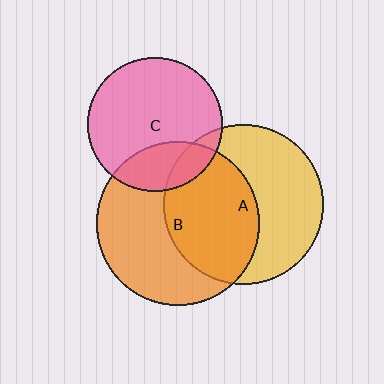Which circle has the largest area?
Circle B (orange).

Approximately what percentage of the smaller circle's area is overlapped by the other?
Approximately 50%.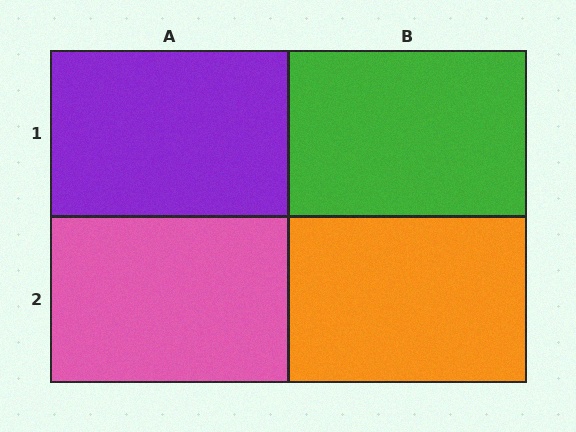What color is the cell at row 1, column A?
Purple.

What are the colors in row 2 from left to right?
Pink, orange.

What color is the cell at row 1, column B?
Green.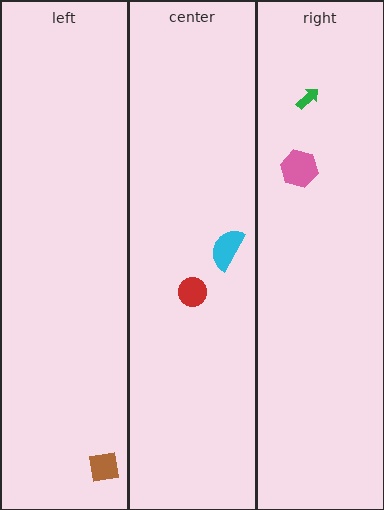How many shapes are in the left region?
1.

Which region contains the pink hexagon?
The right region.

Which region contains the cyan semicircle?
The center region.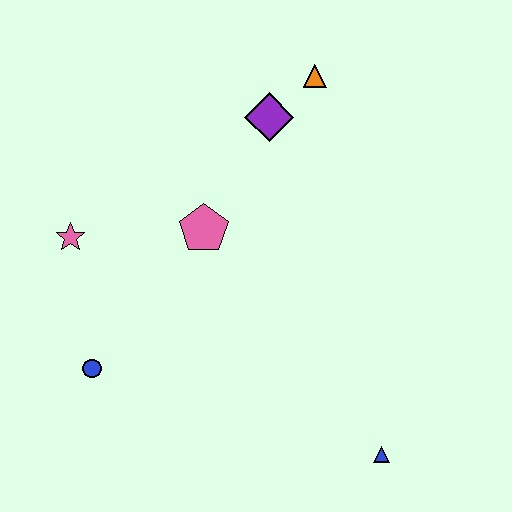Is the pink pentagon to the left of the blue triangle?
Yes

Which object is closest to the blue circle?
The pink star is closest to the blue circle.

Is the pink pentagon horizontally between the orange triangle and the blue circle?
Yes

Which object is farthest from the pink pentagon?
The blue triangle is farthest from the pink pentagon.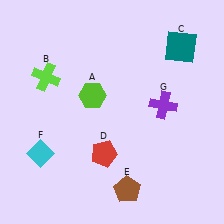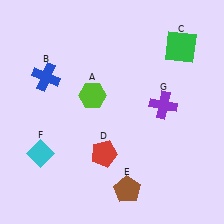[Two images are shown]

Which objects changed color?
B changed from lime to blue. C changed from teal to green.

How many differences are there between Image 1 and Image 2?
There are 2 differences between the two images.